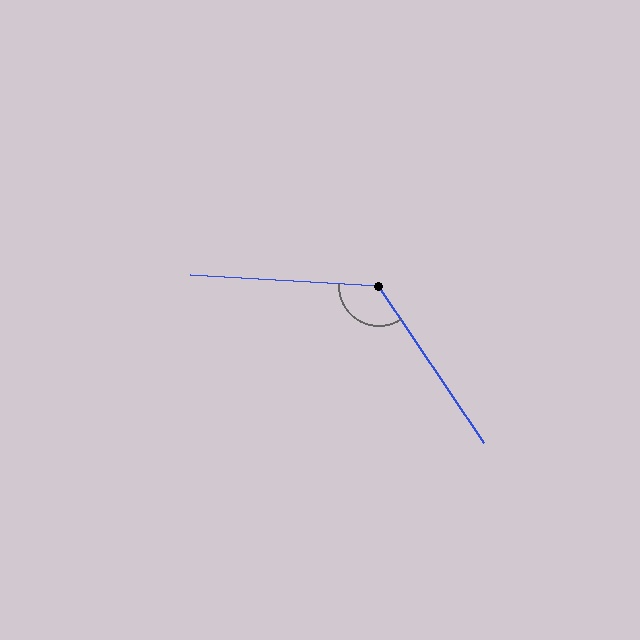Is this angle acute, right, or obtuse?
It is obtuse.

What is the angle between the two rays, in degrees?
Approximately 127 degrees.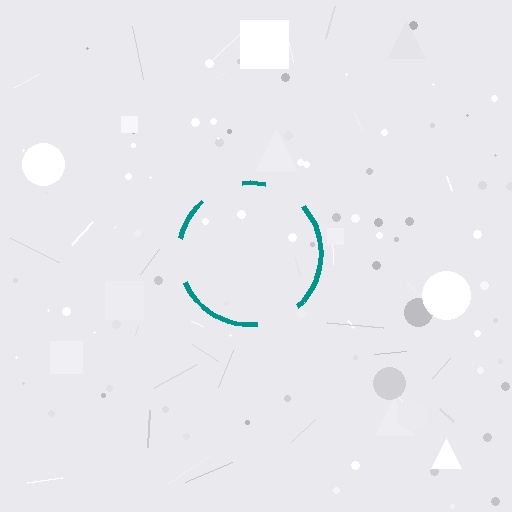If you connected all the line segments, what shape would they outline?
They would outline a circle.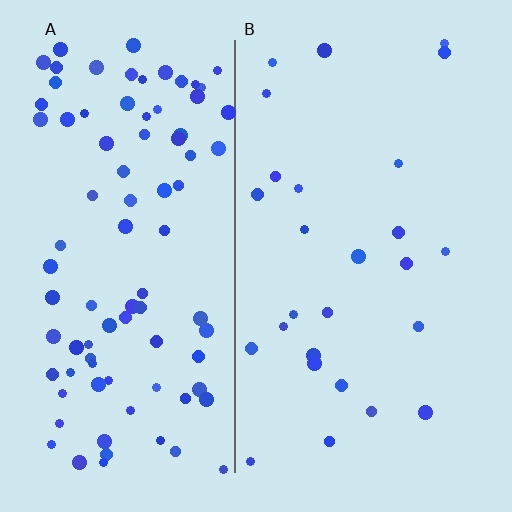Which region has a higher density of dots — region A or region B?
A (the left).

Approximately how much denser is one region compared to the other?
Approximately 3.5× — region A over region B.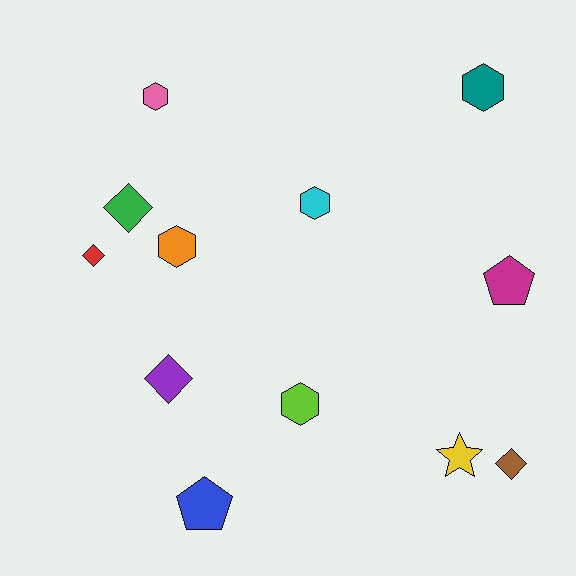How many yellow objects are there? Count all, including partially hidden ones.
There is 1 yellow object.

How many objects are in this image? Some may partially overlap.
There are 12 objects.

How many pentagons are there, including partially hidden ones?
There are 2 pentagons.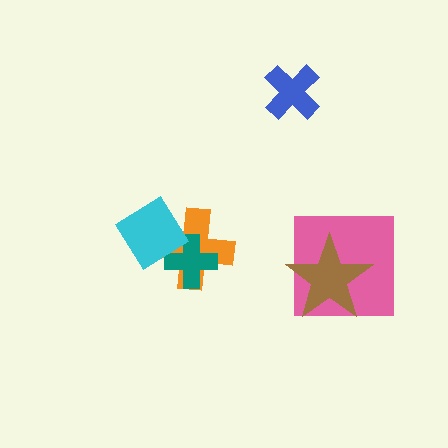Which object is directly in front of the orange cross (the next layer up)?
The teal cross is directly in front of the orange cross.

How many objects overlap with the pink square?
1 object overlaps with the pink square.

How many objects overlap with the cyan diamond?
1 object overlaps with the cyan diamond.